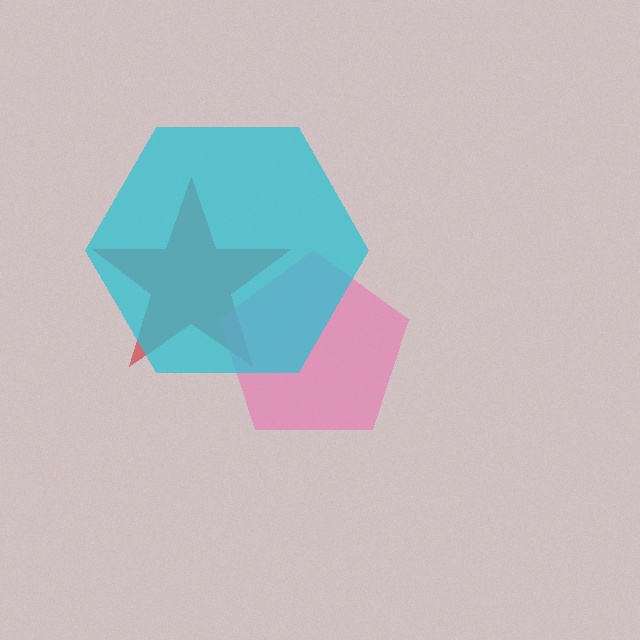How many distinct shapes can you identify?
There are 3 distinct shapes: a red star, a pink pentagon, a cyan hexagon.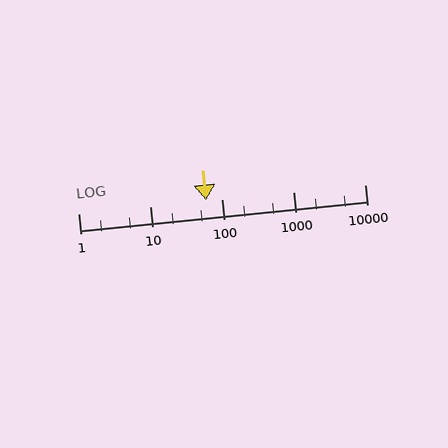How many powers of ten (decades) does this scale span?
The scale spans 4 decades, from 1 to 10000.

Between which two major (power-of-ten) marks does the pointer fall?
The pointer is between 10 and 100.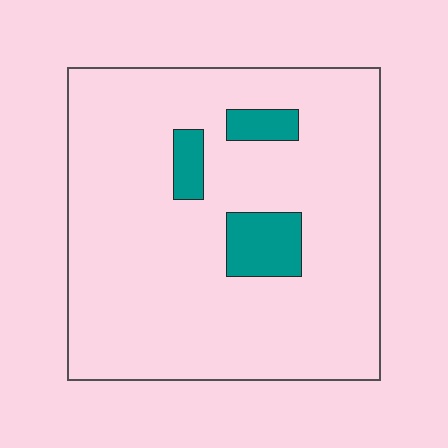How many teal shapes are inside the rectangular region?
3.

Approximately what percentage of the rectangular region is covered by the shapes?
Approximately 10%.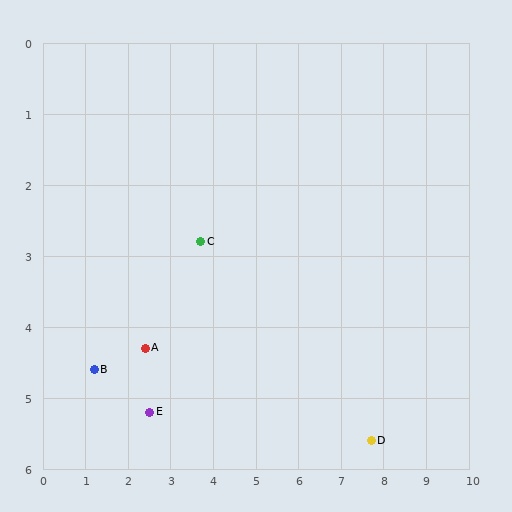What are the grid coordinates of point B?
Point B is at approximately (1.2, 4.6).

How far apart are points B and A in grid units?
Points B and A are about 1.2 grid units apart.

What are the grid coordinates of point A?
Point A is at approximately (2.4, 4.3).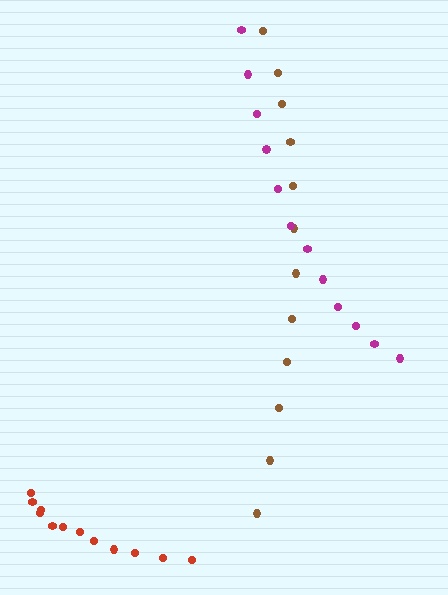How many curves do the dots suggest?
There are 3 distinct paths.